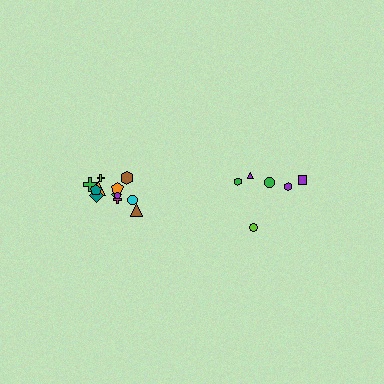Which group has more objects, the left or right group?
The left group.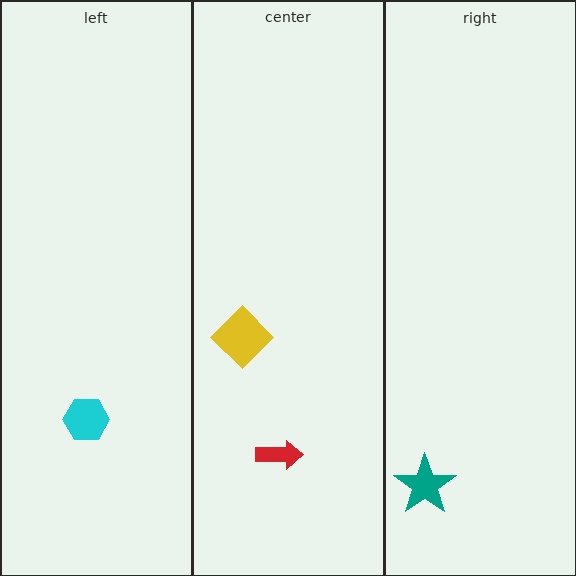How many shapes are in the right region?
1.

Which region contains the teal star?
The right region.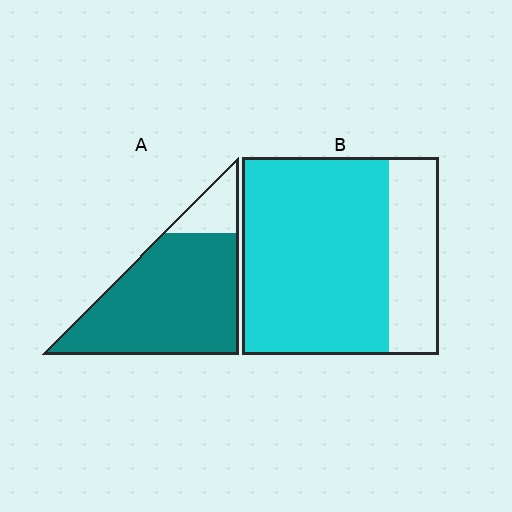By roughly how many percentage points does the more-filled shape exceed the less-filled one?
By roughly 10 percentage points (A over B).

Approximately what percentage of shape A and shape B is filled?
A is approximately 85% and B is approximately 75%.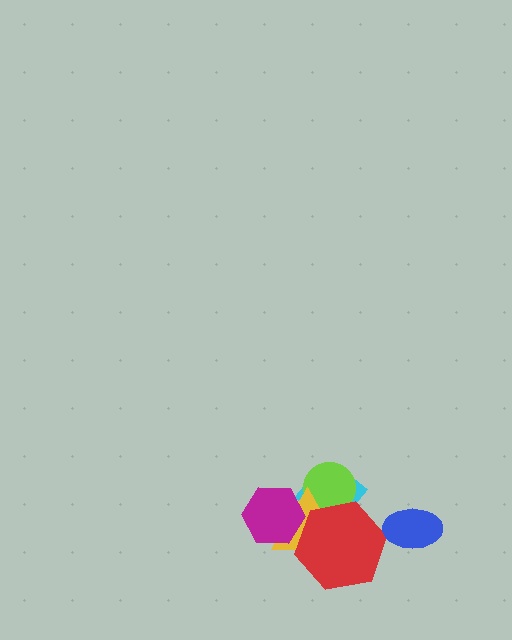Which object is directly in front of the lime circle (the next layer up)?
The yellow triangle is directly in front of the lime circle.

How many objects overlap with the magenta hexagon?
2 objects overlap with the magenta hexagon.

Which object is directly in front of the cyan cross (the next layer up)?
The lime circle is directly in front of the cyan cross.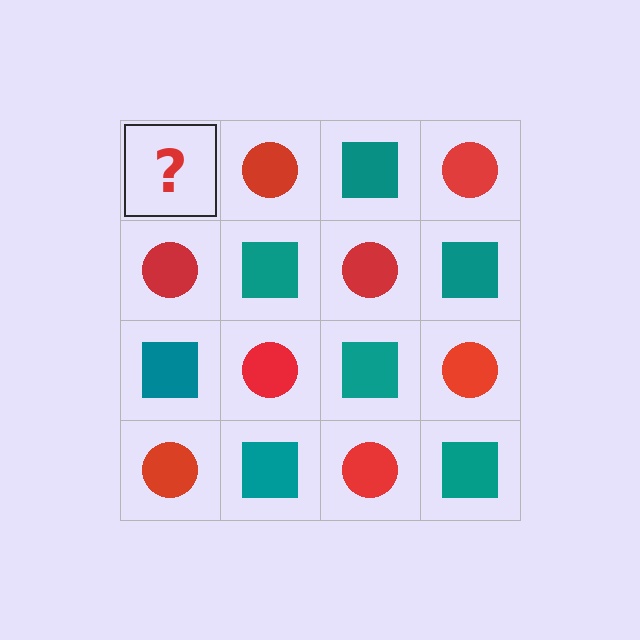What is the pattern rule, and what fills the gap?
The rule is that it alternates teal square and red circle in a checkerboard pattern. The gap should be filled with a teal square.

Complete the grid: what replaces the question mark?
The question mark should be replaced with a teal square.